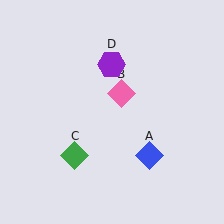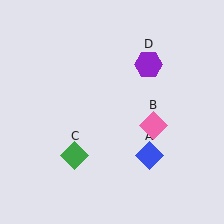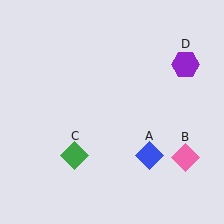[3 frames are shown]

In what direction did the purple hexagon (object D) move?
The purple hexagon (object D) moved right.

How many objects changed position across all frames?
2 objects changed position: pink diamond (object B), purple hexagon (object D).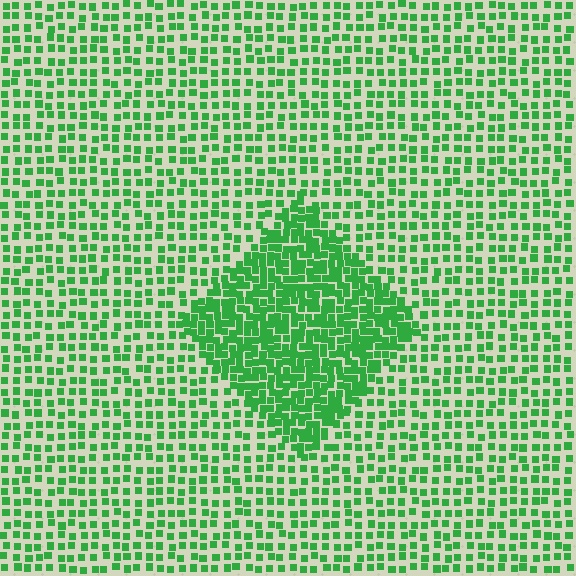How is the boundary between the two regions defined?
The boundary is defined by a change in element density (approximately 2.1x ratio). All elements are the same color, size, and shape.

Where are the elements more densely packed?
The elements are more densely packed inside the diamond boundary.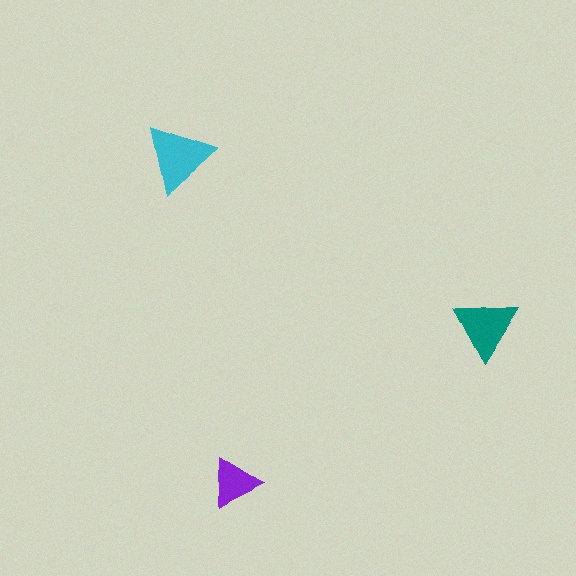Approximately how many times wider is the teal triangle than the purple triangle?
About 1.5 times wider.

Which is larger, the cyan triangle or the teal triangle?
The cyan one.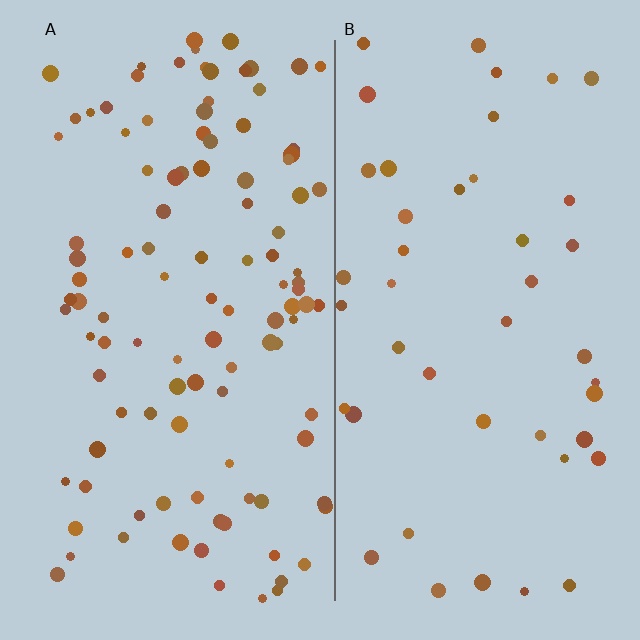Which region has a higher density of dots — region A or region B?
A (the left).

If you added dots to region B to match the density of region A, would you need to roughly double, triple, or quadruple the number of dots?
Approximately double.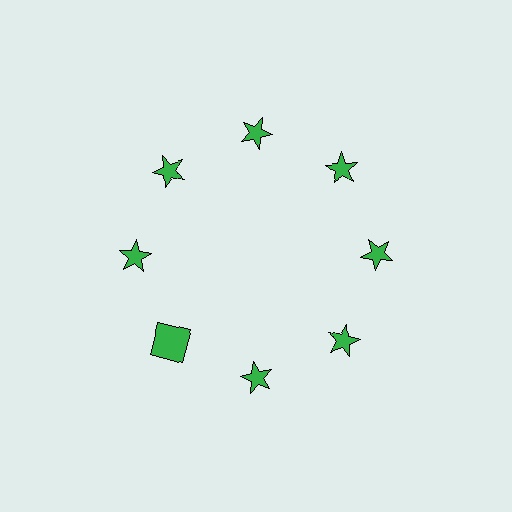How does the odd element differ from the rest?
It has a different shape: square instead of star.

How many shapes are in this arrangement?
There are 8 shapes arranged in a ring pattern.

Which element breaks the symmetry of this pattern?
The green square at roughly the 8 o'clock position breaks the symmetry. All other shapes are green stars.